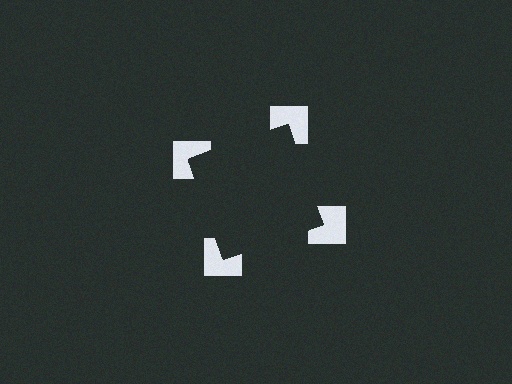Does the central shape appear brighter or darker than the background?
It typically appears slightly darker than the background, even though no actual brightness change is drawn.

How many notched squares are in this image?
There are 4 — one at each vertex of the illusory square.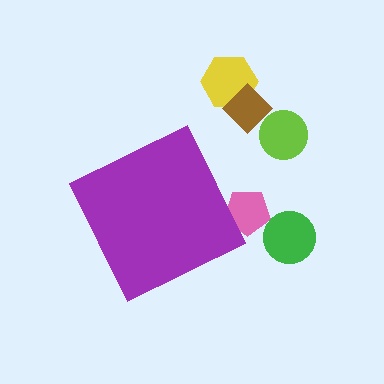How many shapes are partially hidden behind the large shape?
1 shape is partially hidden.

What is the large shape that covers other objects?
A purple diamond.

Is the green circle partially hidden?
No, the green circle is fully visible.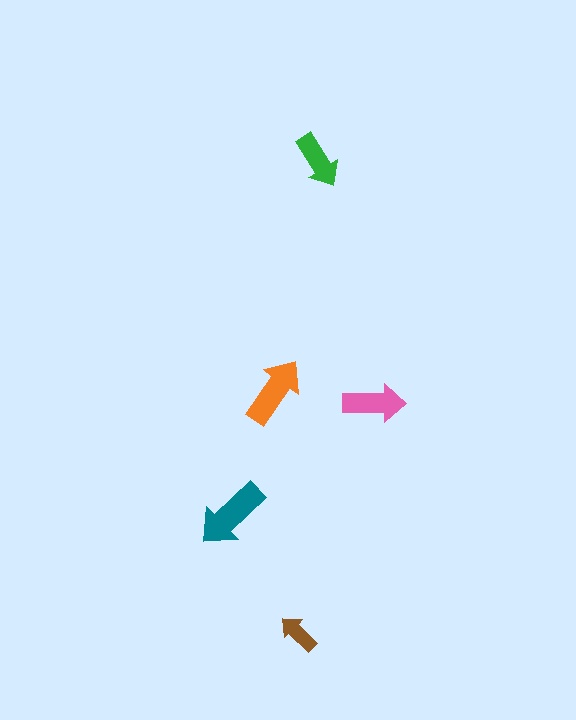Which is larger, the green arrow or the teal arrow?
The teal one.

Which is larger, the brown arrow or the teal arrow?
The teal one.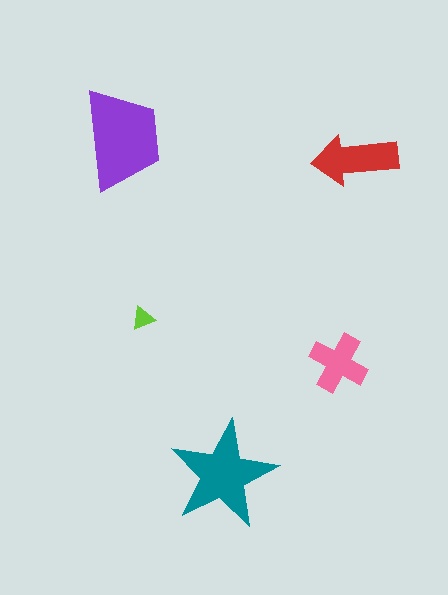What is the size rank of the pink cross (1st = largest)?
4th.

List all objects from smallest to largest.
The lime triangle, the pink cross, the red arrow, the teal star, the purple trapezoid.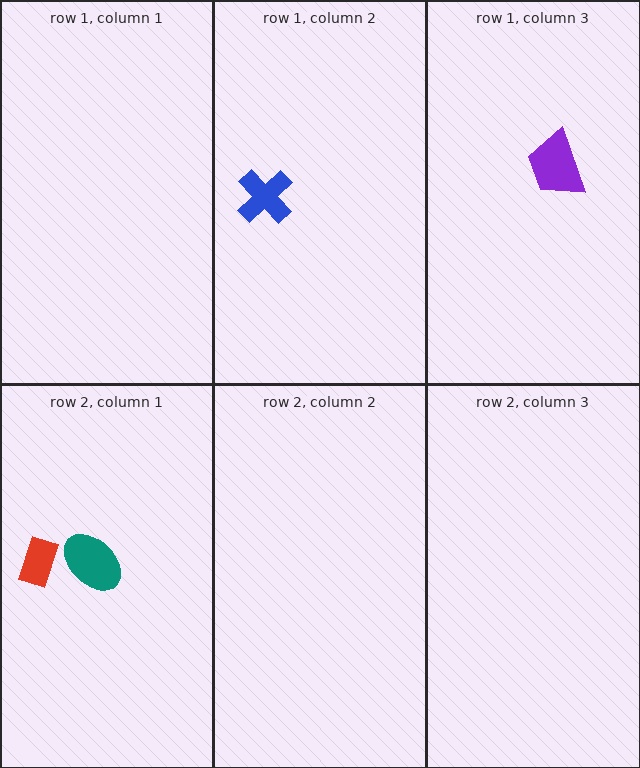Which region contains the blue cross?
The row 1, column 2 region.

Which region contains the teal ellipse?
The row 2, column 1 region.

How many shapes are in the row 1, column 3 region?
1.